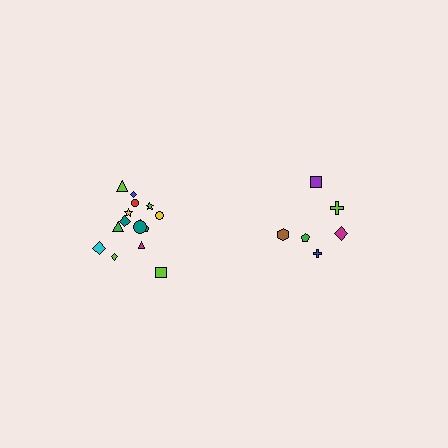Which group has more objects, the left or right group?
The left group.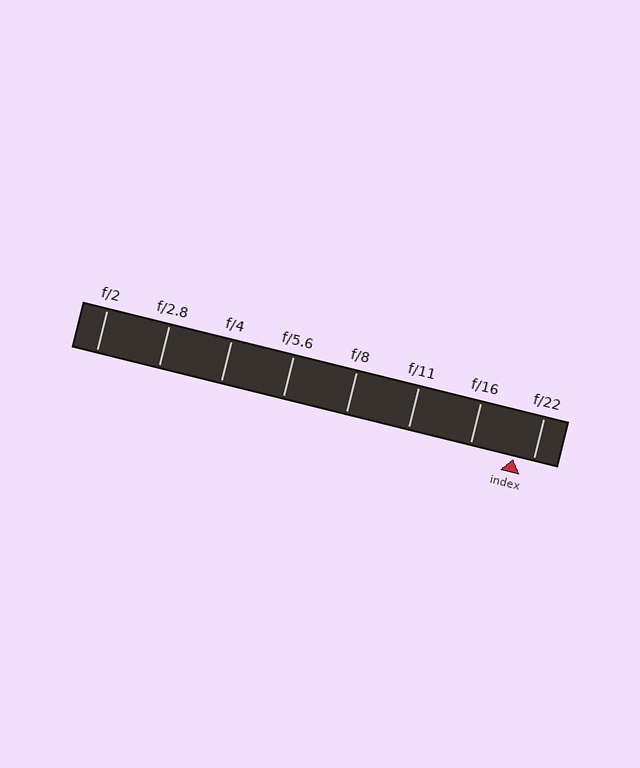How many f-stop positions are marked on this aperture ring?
There are 8 f-stop positions marked.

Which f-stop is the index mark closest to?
The index mark is closest to f/22.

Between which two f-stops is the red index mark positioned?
The index mark is between f/16 and f/22.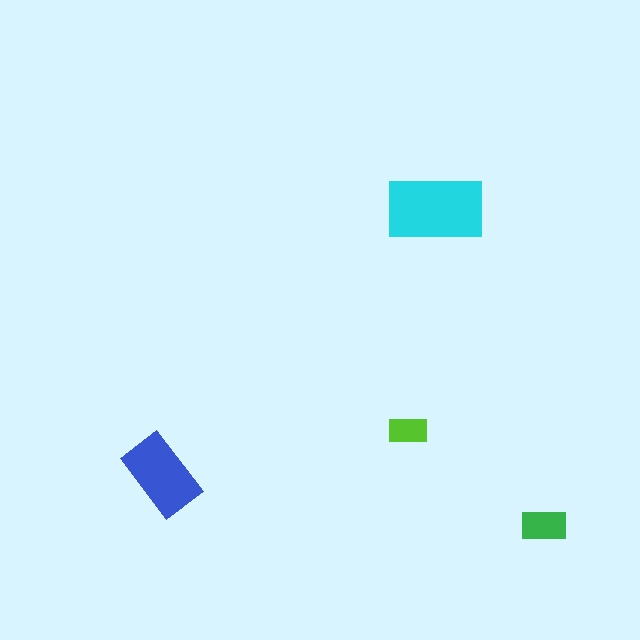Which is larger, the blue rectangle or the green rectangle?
The blue one.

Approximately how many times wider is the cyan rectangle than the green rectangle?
About 2 times wider.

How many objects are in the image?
There are 4 objects in the image.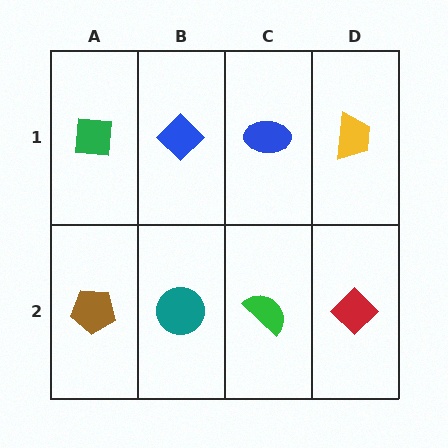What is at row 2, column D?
A red diamond.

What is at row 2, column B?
A teal circle.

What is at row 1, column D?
A yellow trapezoid.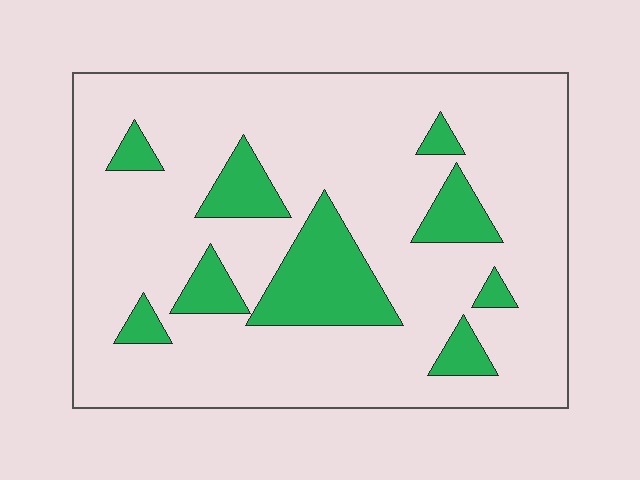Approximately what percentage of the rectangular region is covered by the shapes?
Approximately 20%.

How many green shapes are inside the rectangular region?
9.